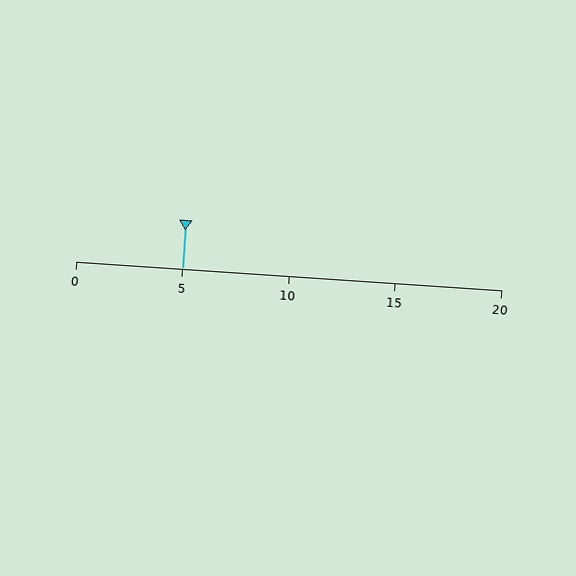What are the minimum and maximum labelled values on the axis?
The axis runs from 0 to 20.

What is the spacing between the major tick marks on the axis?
The major ticks are spaced 5 apart.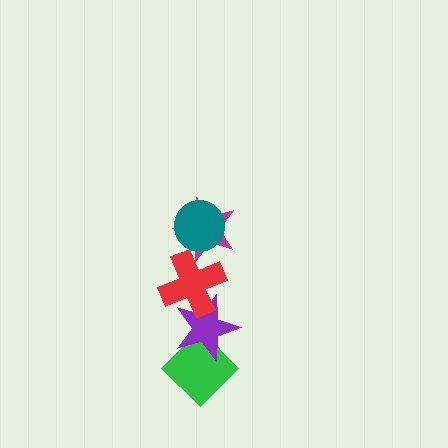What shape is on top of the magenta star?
The teal circle is on top of the magenta star.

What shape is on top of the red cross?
The magenta star is on top of the red cross.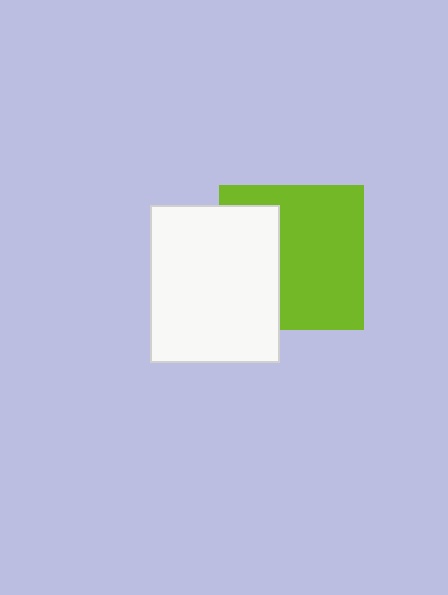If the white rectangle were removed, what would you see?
You would see the complete lime square.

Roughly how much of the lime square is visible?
About half of it is visible (roughly 64%).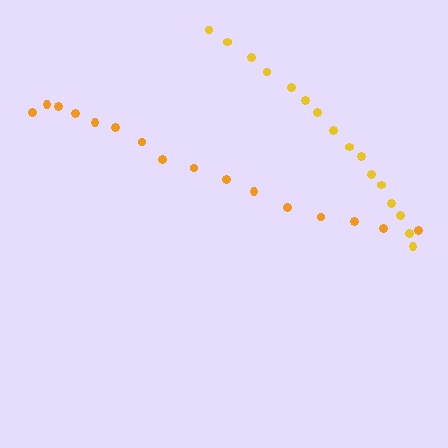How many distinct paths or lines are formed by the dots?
There are 2 distinct paths.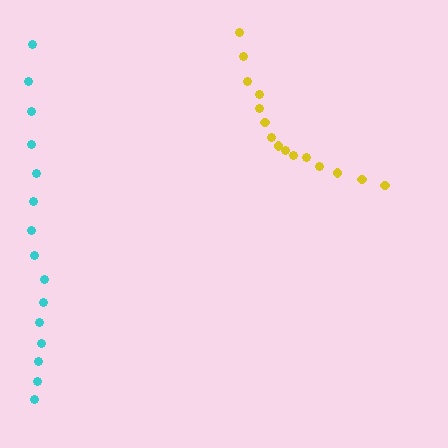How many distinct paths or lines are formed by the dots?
There are 2 distinct paths.